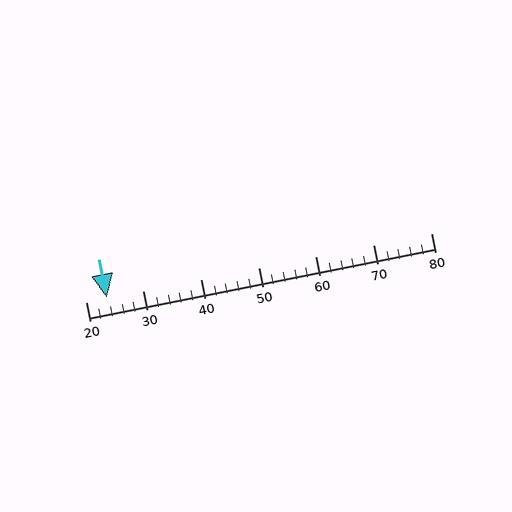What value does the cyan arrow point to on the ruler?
The cyan arrow points to approximately 24.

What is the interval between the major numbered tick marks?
The major tick marks are spaced 10 units apart.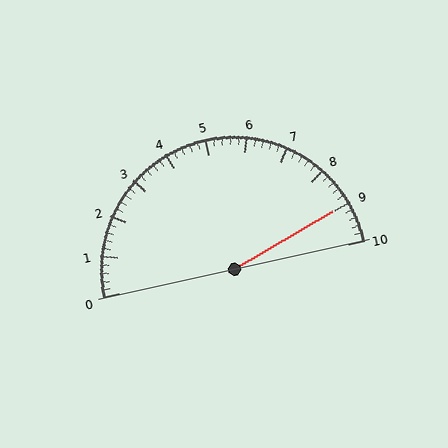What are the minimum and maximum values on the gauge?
The gauge ranges from 0 to 10.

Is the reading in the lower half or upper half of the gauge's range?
The reading is in the upper half of the range (0 to 10).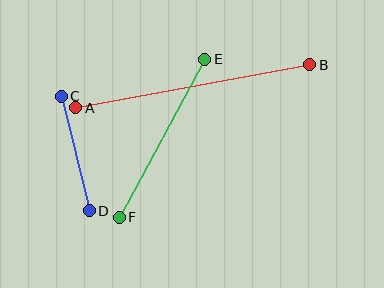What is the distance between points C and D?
The distance is approximately 118 pixels.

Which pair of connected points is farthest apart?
Points A and B are farthest apart.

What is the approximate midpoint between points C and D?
The midpoint is at approximately (75, 153) pixels.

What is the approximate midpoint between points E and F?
The midpoint is at approximately (162, 138) pixels.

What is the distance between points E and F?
The distance is approximately 179 pixels.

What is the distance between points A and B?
The distance is approximately 238 pixels.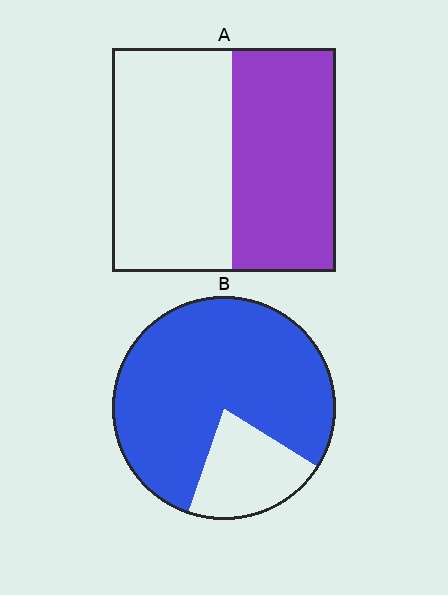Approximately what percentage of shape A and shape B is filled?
A is approximately 45% and B is approximately 80%.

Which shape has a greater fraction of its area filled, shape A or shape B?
Shape B.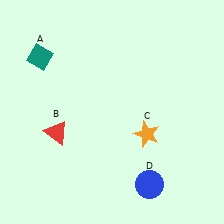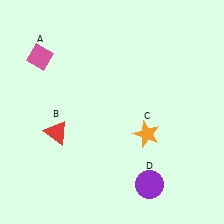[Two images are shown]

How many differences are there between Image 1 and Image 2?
There are 2 differences between the two images.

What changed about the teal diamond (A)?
In Image 1, A is teal. In Image 2, it changed to pink.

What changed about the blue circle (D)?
In Image 1, D is blue. In Image 2, it changed to purple.